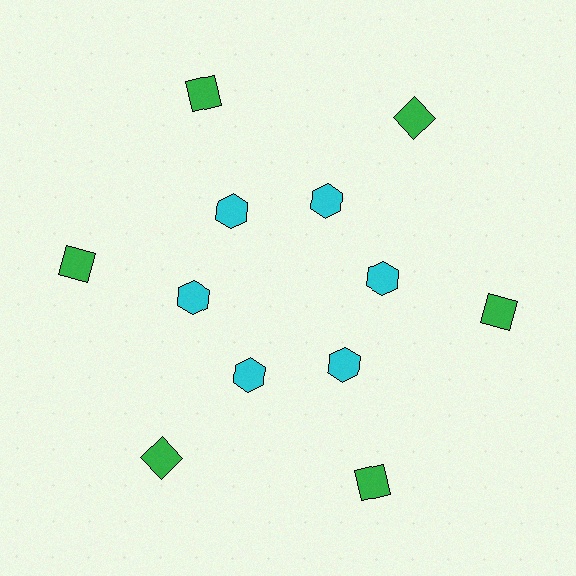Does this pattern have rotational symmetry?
Yes, this pattern has 6-fold rotational symmetry. It looks the same after rotating 60 degrees around the center.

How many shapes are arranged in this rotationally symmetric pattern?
There are 12 shapes, arranged in 6 groups of 2.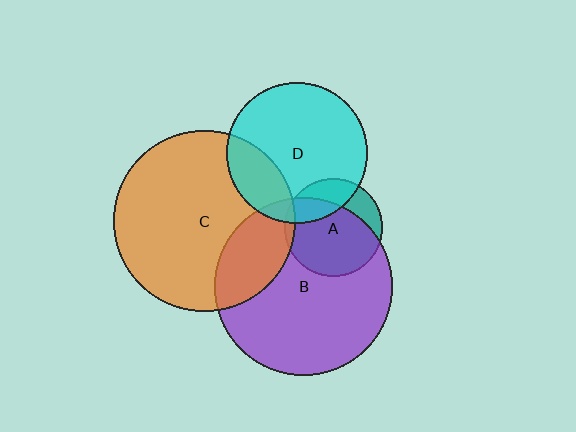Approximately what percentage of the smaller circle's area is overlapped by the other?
Approximately 30%.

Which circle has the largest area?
Circle C (orange).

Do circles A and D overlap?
Yes.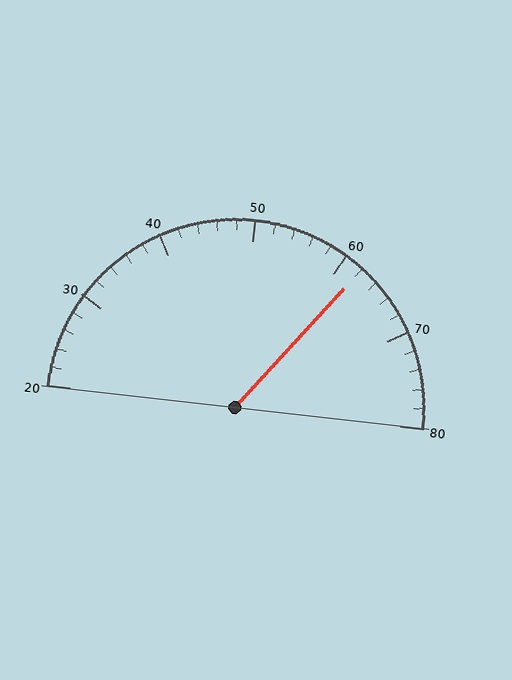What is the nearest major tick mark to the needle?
The nearest major tick mark is 60.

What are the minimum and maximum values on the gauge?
The gauge ranges from 20 to 80.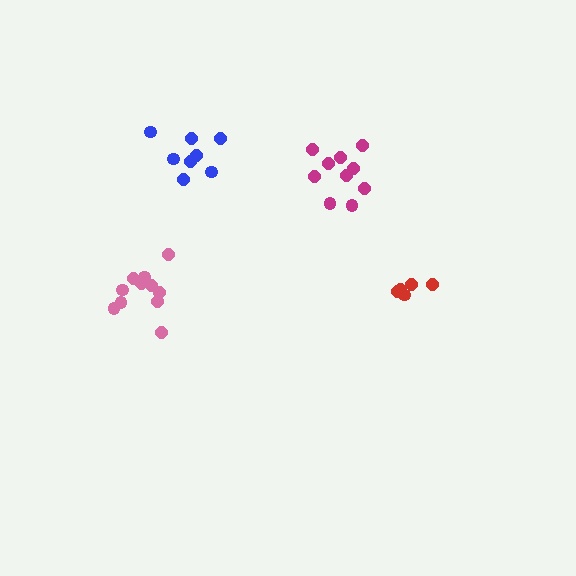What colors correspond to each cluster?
The clusters are colored: blue, red, magenta, pink.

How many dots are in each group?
Group 1: 8 dots, Group 2: 5 dots, Group 3: 10 dots, Group 4: 11 dots (34 total).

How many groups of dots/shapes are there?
There are 4 groups.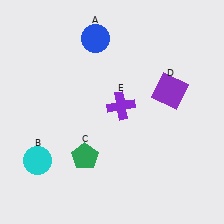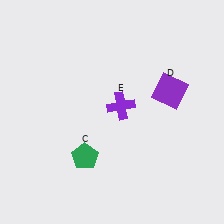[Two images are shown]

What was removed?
The blue circle (A), the cyan circle (B) were removed in Image 2.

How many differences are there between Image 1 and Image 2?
There are 2 differences between the two images.